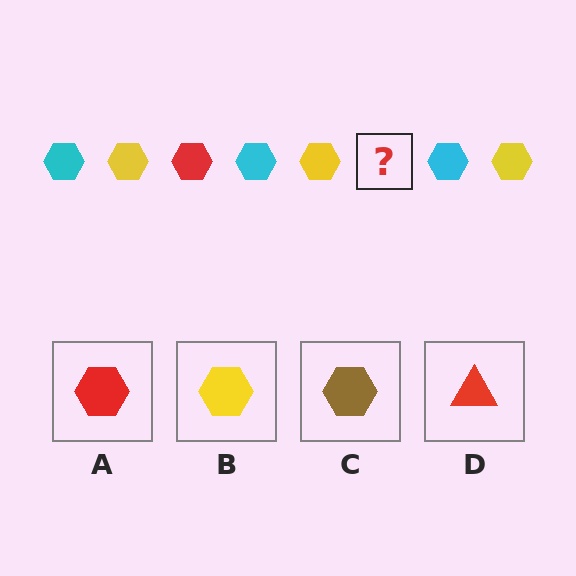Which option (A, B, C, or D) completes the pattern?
A.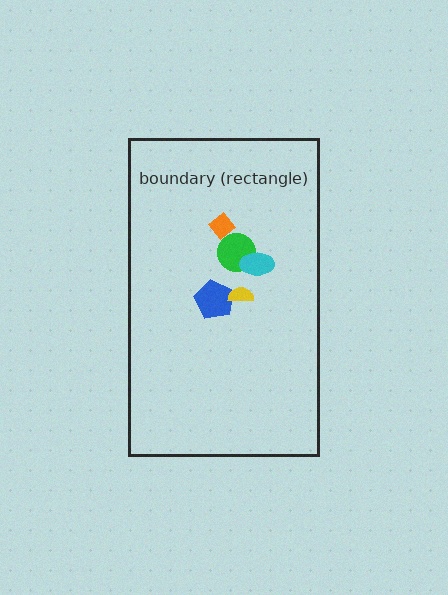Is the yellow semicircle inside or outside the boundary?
Inside.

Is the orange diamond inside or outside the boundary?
Inside.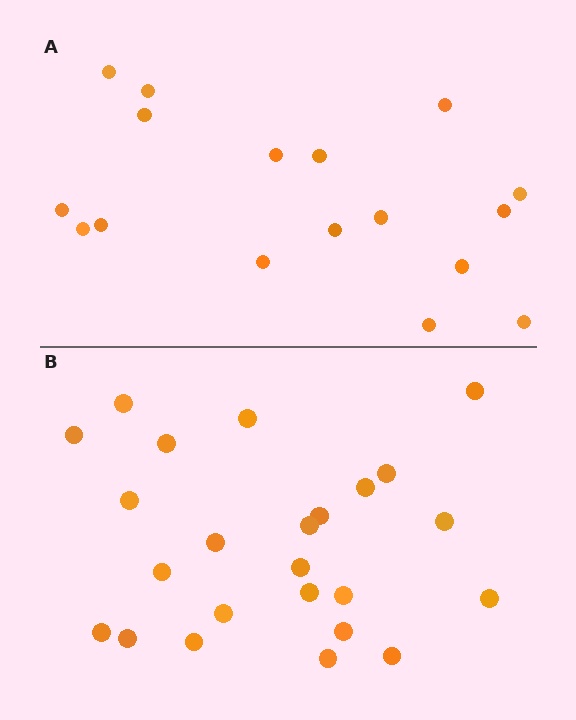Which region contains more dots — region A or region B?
Region B (the bottom region) has more dots.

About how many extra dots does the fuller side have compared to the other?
Region B has roughly 8 or so more dots than region A.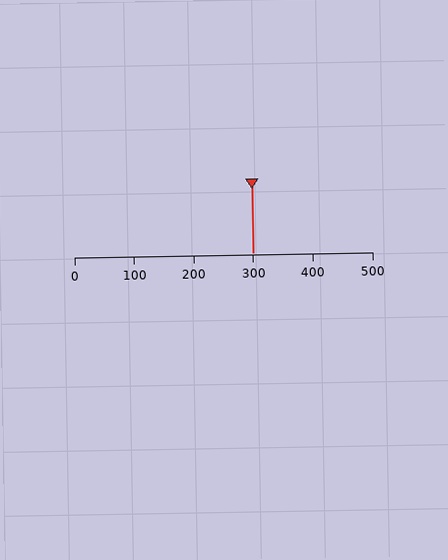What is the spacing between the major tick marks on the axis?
The major ticks are spaced 100 apart.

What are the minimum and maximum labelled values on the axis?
The axis runs from 0 to 500.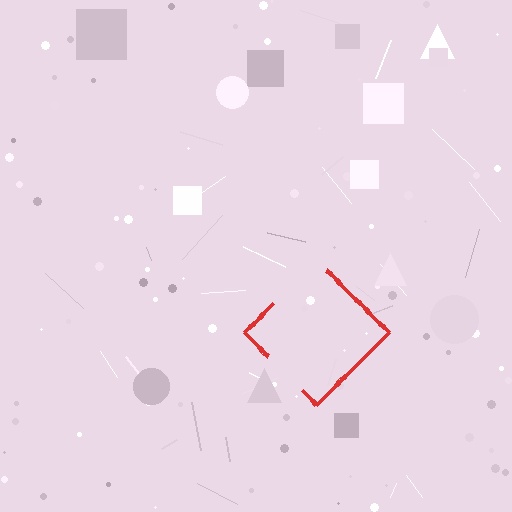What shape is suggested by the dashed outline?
The dashed outline suggests a diamond.